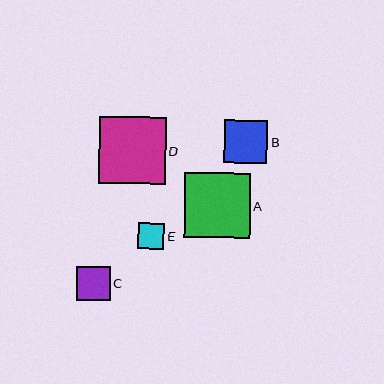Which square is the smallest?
Square E is the smallest with a size of approximately 26 pixels.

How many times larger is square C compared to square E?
Square C is approximately 1.3 times the size of square E.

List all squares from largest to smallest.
From largest to smallest: D, A, B, C, E.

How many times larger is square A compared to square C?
Square A is approximately 1.9 times the size of square C.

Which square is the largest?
Square D is the largest with a size of approximately 67 pixels.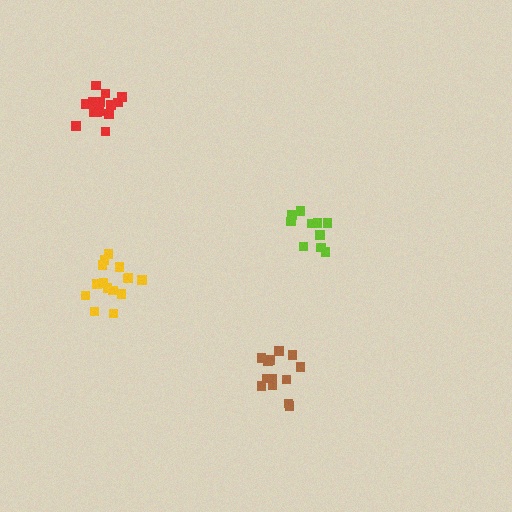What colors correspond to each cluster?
The clusters are colored: lime, yellow, brown, red.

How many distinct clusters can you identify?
There are 4 distinct clusters.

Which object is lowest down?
The brown cluster is bottommost.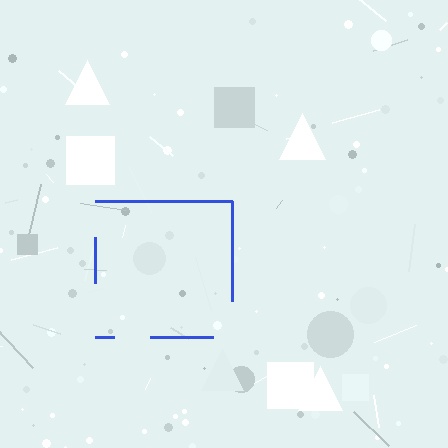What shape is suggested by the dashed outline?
The dashed outline suggests a square.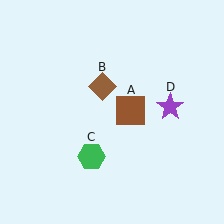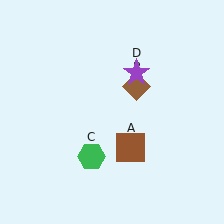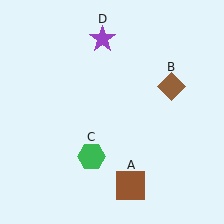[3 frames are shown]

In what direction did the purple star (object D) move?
The purple star (object D) moved up and to the left.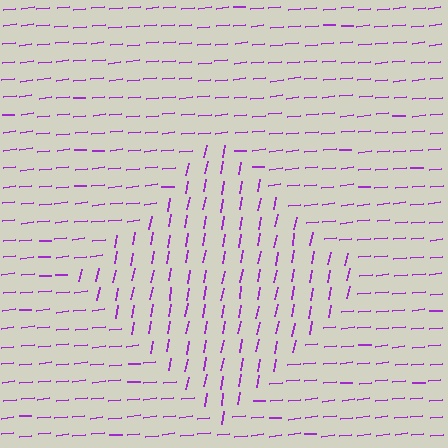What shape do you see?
I see a diamond.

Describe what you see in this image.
The image is filled with small purple line segments. A diamond region in the image has lines oriented differently from the surrounding lines, creating a visible texture boundary.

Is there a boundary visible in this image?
Yes, there is a texture boundary formed by a change in line orientation.